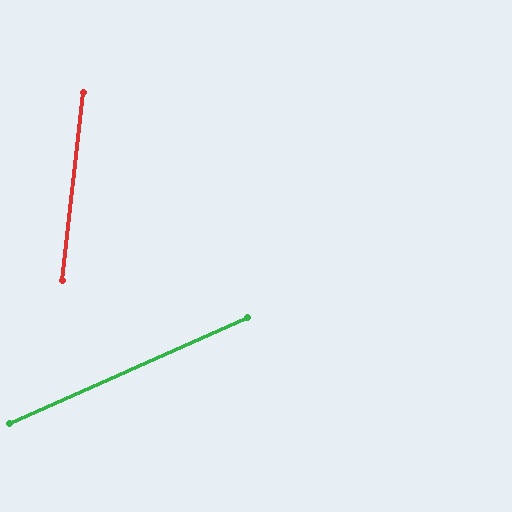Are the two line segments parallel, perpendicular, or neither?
Neither parallel nor perpendicular — they differ by about 60°.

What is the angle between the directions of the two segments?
Approximately 60 degrees.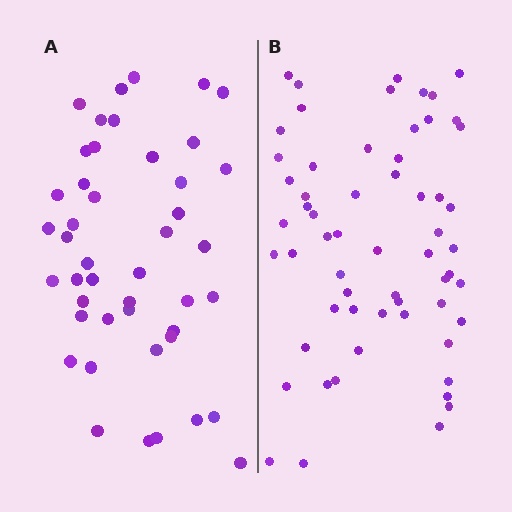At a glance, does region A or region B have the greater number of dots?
Region B (the right region) has more dots.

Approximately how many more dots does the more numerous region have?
Region B has approximately 15 more dots than region A.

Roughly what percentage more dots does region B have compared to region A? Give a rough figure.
About 35% more.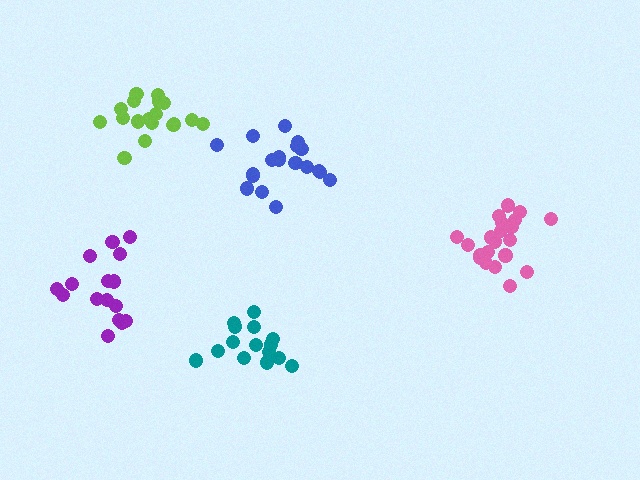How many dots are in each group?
Group 1: 19 dots, Group 2: 17 dots, Group 3: 21 dots, Group 4: 18 dots, Group 5: 15 dots (90 total).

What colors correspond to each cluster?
The clusters are colored: blue, purple, pink, lime, teal.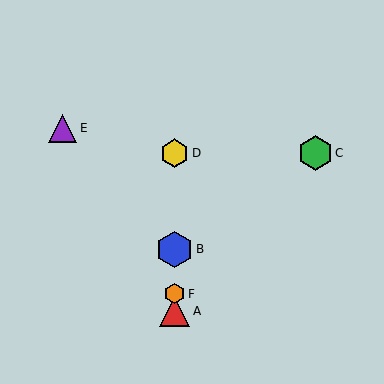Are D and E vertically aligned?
No, D is at x≈175 and E is at x≈63.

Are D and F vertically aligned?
Yes, both are at x≈175.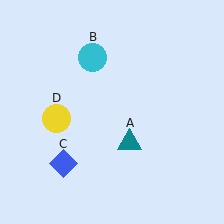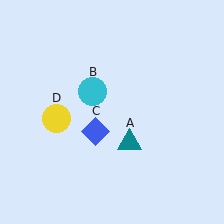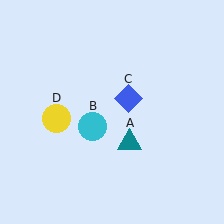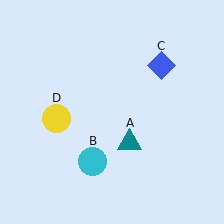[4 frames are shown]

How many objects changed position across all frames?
2 objects changed position: cyan circle (object B), blue diamond (object C).